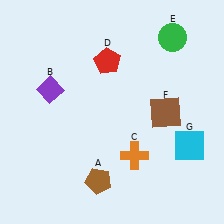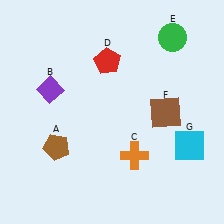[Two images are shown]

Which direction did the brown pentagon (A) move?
The brown pentagon (A) moved left.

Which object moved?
The brown pentagon (A) moved left.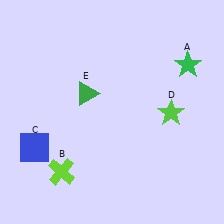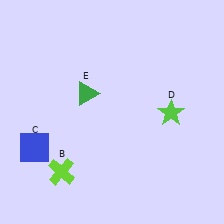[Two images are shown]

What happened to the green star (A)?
The green star (A) was removed in Image 2. It was in the top-right area of Image 1.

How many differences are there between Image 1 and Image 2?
There is 1 difference between the two images.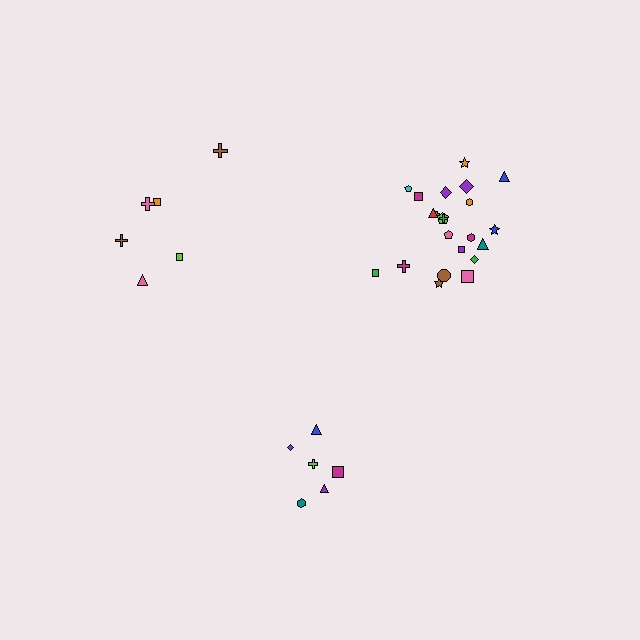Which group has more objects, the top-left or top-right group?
The top-right group.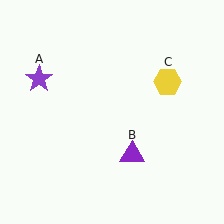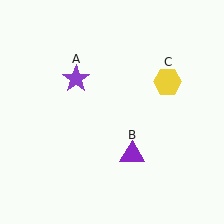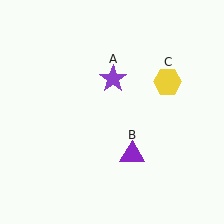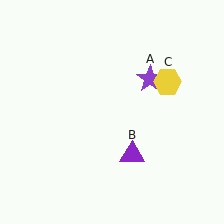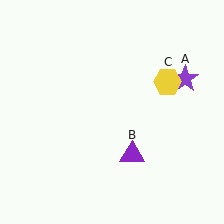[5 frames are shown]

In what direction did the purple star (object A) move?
The purple star (object A) moved right.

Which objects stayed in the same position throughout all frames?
Purple triangle (object B) and yellow hexagon (object C) remained stationary.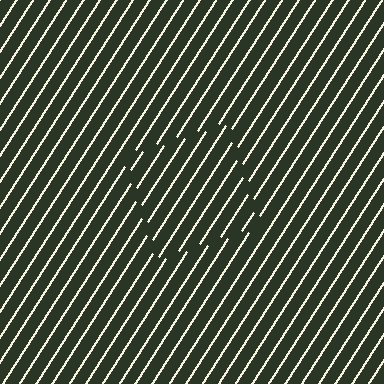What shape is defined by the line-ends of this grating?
An illusory square. The interior of the shape contains the same grating, shifted by half a period — the contour is defined by the phase discontinuity where line-ends from the inner and outer gratings abut.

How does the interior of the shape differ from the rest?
The interior of the shape contains the same grating, shifted by half a period — the contour is defined by the phase discontinuity where line-ends from the inner and outer gratings abut.